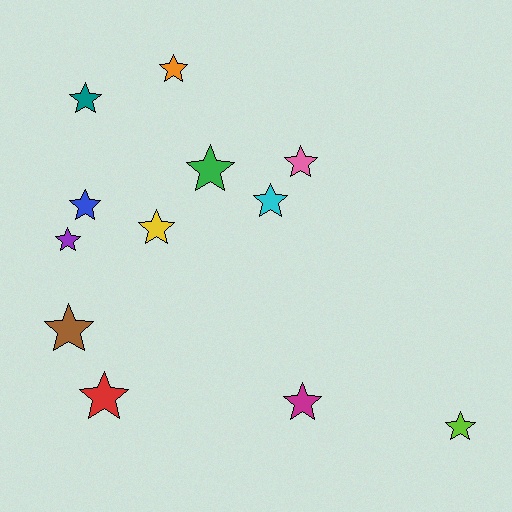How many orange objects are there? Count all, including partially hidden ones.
There is 1 orange object.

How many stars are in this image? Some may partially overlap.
There are 12 stars.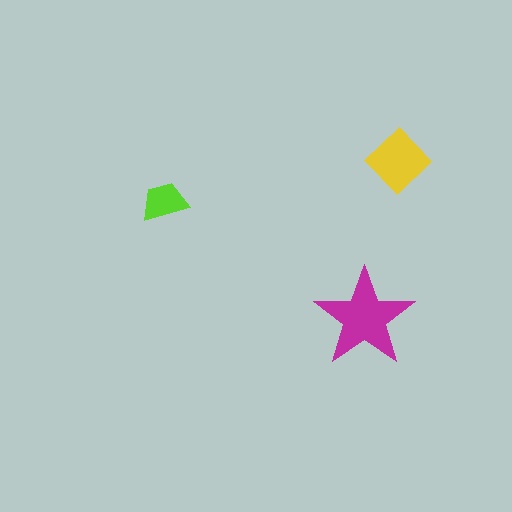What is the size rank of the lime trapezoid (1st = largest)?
3rd.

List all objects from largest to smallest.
The magenta star, the yellow diamond, the lime trapezoid.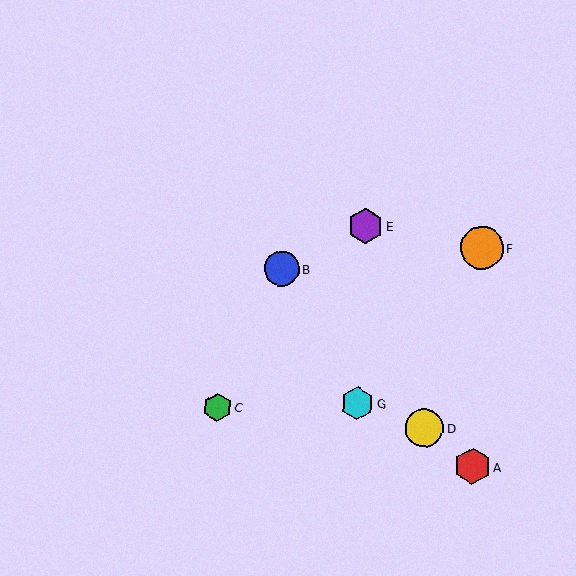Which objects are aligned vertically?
Objects E, G are aligned vertically.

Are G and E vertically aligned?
Yes, both are at x≈357.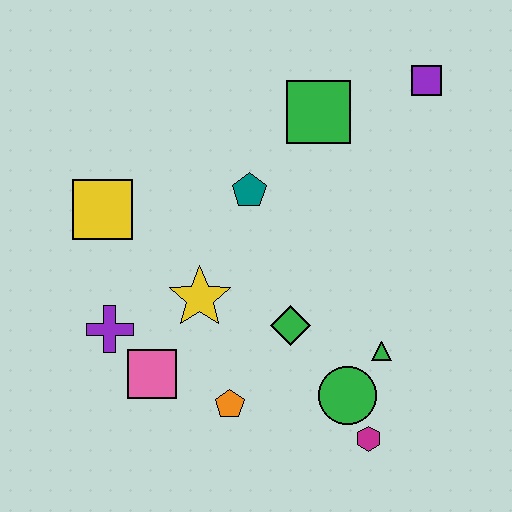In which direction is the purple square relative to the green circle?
The purple square is above the green circle.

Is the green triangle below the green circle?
No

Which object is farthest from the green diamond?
The purple square is farthest from the green diamond.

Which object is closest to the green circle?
The magenta hexagon is closest to the green circle.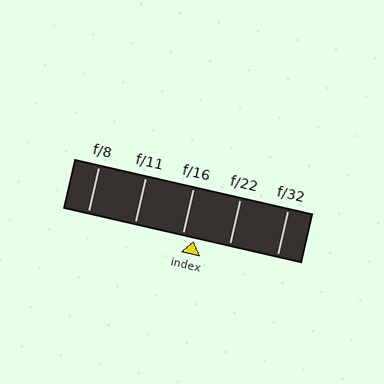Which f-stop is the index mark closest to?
The index mark is closest to f/16.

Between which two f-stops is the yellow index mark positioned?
The index mark is between f/16 and f/22.